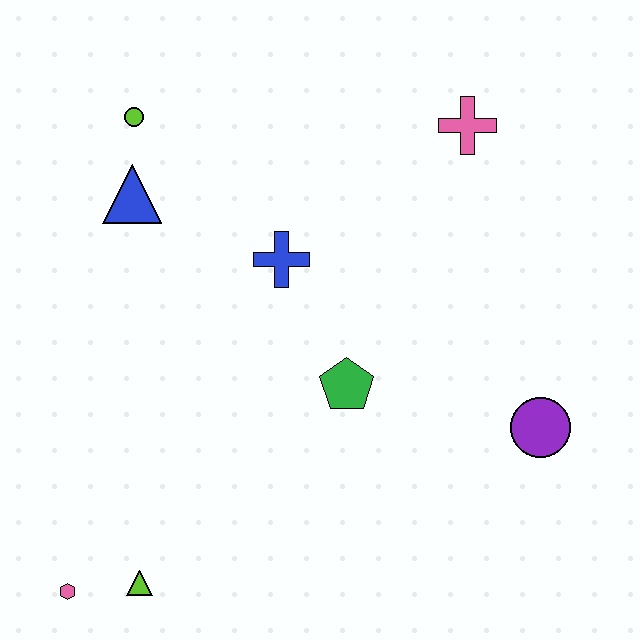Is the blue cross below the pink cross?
Yes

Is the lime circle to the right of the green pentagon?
No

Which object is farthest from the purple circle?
The lime circle is farthest from the purple circle.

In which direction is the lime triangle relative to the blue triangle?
The lime triangle is below the blue triangle.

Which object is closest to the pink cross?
The blue cross is closest to the pink cross.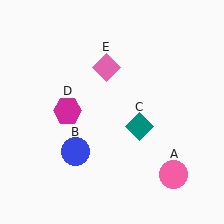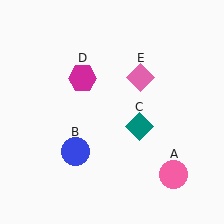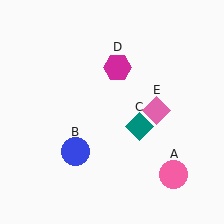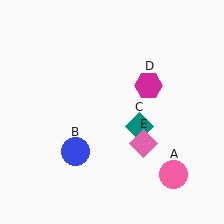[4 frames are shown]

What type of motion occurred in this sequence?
The magenta hexagon (object D), pink diamond (object E) rotated clockwise around the center of the scene.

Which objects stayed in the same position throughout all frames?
Pink circle (object A) and blue circle (object B) and teal diamond (object C) remained stationary.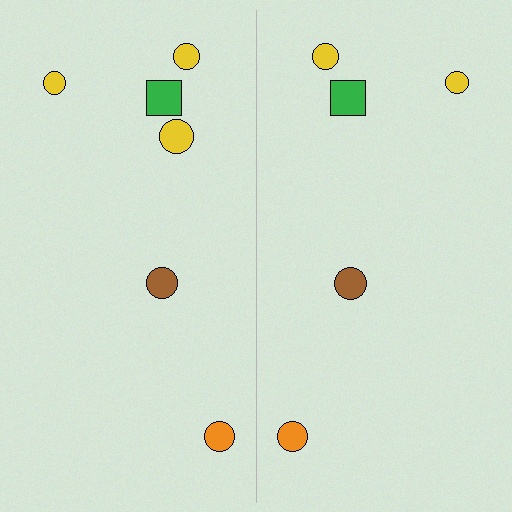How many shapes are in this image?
There are 11 shapes in this image.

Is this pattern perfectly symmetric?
No, the pattern is not perfectly symmetric. A yellow circle is missing from the right side.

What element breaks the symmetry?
A yellow circle is missing from the right side.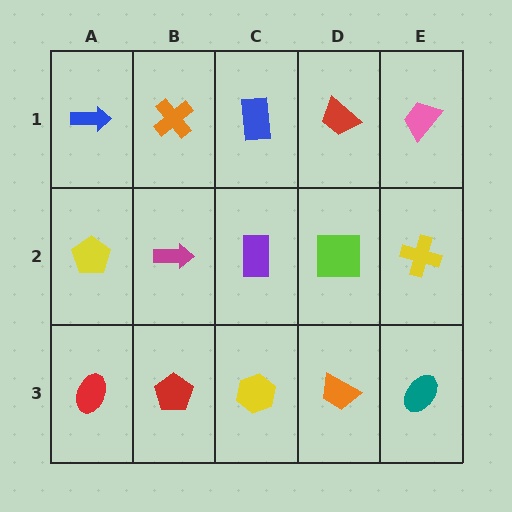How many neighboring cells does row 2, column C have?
4.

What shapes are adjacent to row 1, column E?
A yellow cross (row 2, column E), a red trapezoid (row 1, column D).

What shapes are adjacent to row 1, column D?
A lime square (row 2, column D), a blue rectangle (row 1, column C), a pink trapezoid (row 1, column E).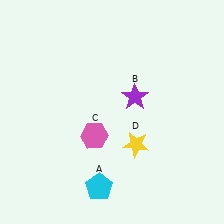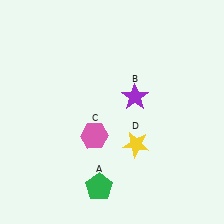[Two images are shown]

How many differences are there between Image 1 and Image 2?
There is 1 difference between the two images.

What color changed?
The pentagon (A) changed from cyan in Image 1 to green in Image 2.